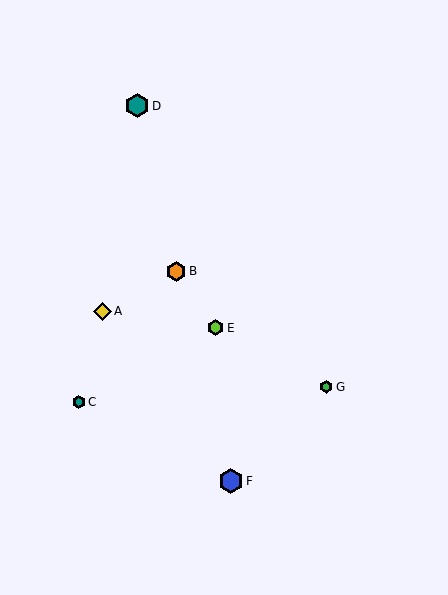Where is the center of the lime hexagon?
The center of the lime hexagon is at (216, 328).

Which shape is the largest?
The blue hexagon (labeled F) is the largest.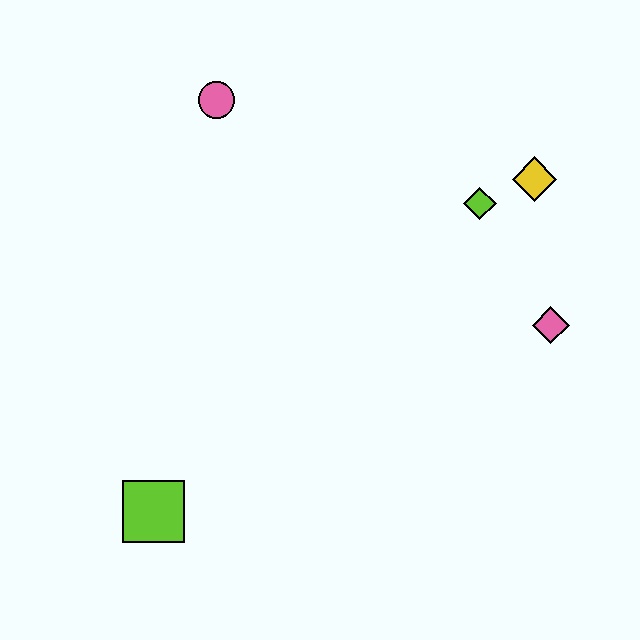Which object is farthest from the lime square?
The yellow diamond is farthest from the lime square.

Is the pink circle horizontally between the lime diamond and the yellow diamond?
No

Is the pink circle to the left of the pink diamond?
Yes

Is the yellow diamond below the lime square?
No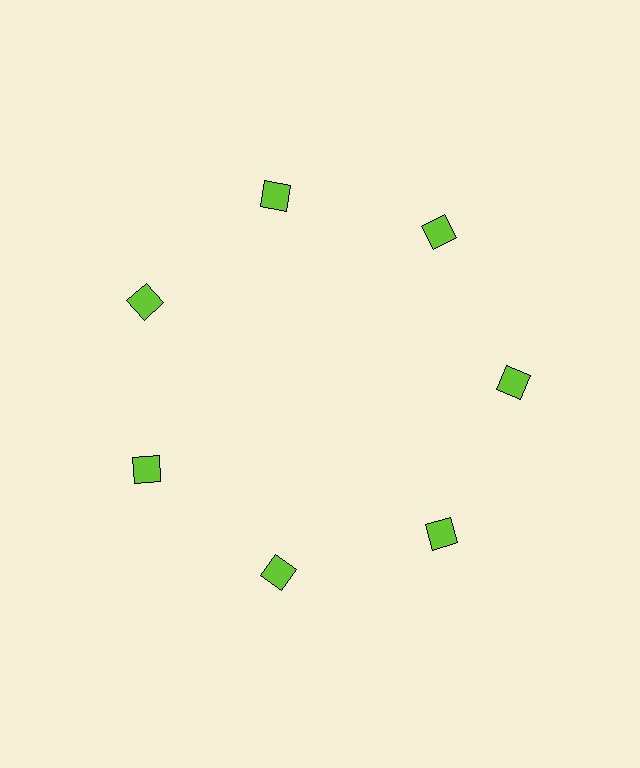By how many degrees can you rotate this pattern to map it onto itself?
The pattern maps onto itself every 51 degrees of rotation.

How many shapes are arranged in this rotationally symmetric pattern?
There are 7 shapes, arranged in 7 groups of 1.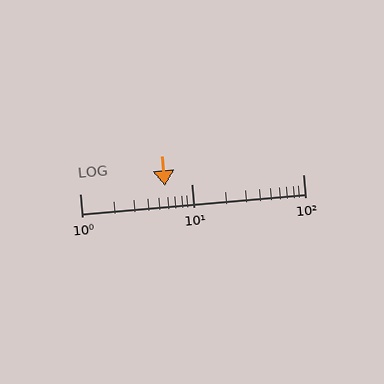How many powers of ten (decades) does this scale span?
The scale spans 2 decades, from 1 to 100.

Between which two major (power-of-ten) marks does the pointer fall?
The pointer is between 1 and 10.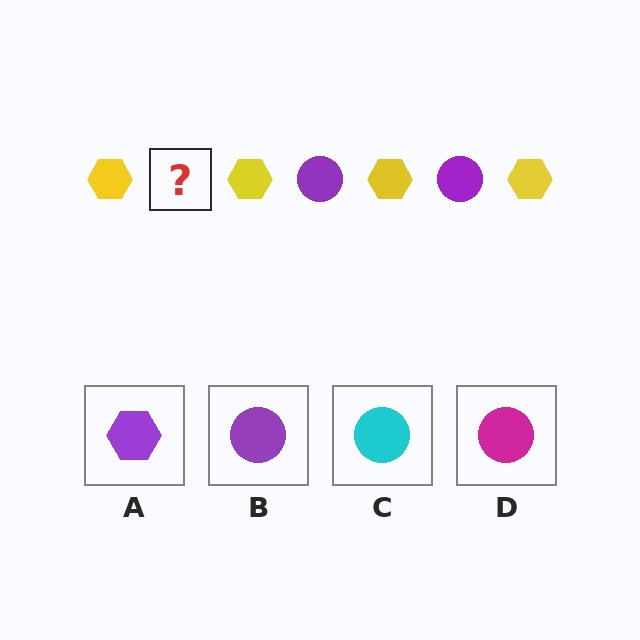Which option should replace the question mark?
Option B.